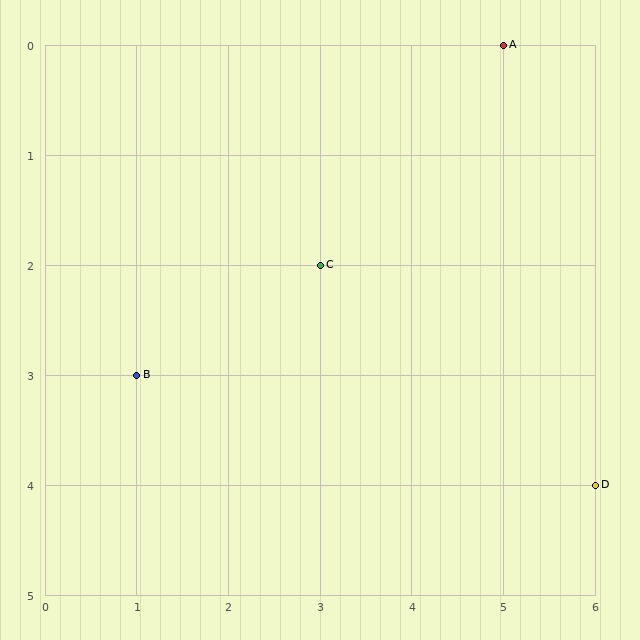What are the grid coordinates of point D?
Point D is at grid coordinates (6, 4).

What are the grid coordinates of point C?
Point C is at grid coordinates (3, 2).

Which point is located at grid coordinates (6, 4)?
Point D is at (6, 4).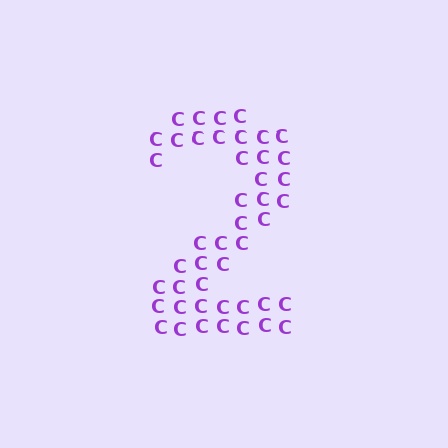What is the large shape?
The large shape is the digit 2.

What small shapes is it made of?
It is made of small letter C's.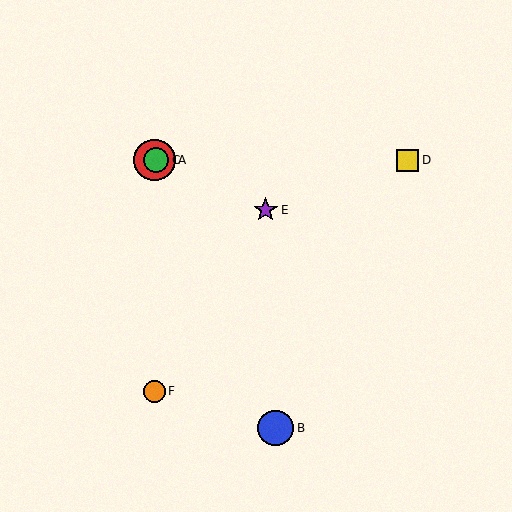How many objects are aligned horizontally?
3 objects (A, C, D) are aligned horizontally.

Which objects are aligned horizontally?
Objects A, C, D are aligned horizontally.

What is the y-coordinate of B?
Object B is at y≈428.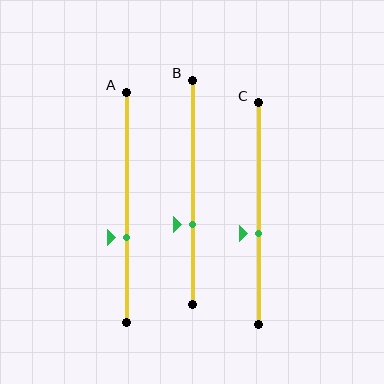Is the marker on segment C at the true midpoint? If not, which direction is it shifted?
No, the marker on segment C is shifted downward by about 9% of the segment length.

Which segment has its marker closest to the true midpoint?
Segment C has its marker closest to the true midpoint.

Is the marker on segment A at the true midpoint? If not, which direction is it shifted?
No, the marker on segment A is shifted downward by about 13% of the segment length.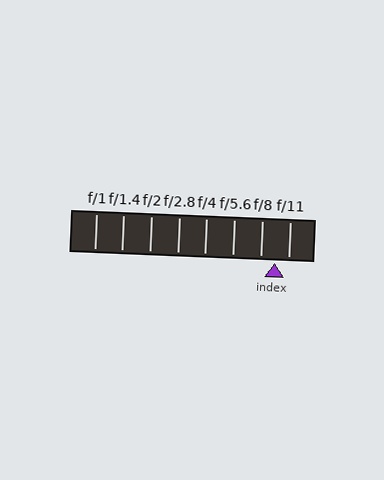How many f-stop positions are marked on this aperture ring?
There are 8 f-stop positions marked.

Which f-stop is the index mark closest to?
The index mark is closest to f/11.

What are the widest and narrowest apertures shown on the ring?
The widest aperture shown is f/1 and the narrowest is f/11.